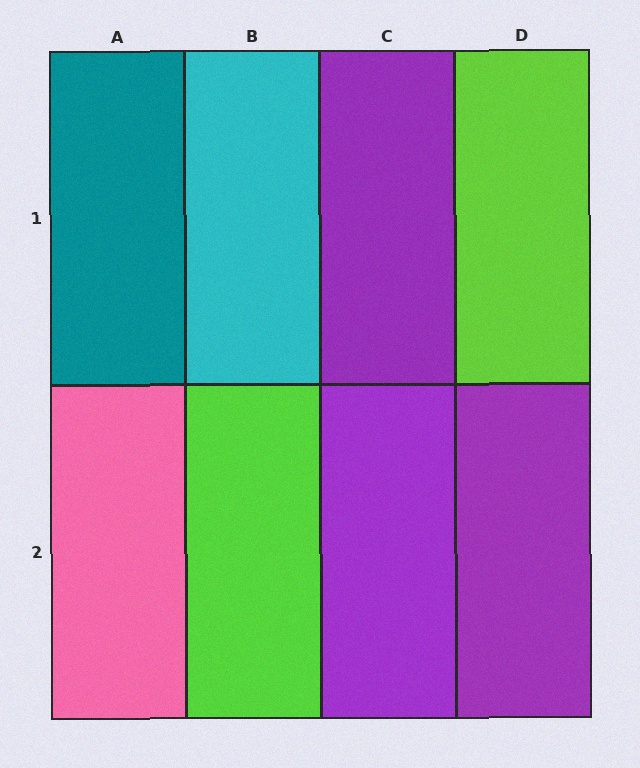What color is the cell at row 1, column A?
Teal.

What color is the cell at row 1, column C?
Purple.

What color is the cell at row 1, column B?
Cyan.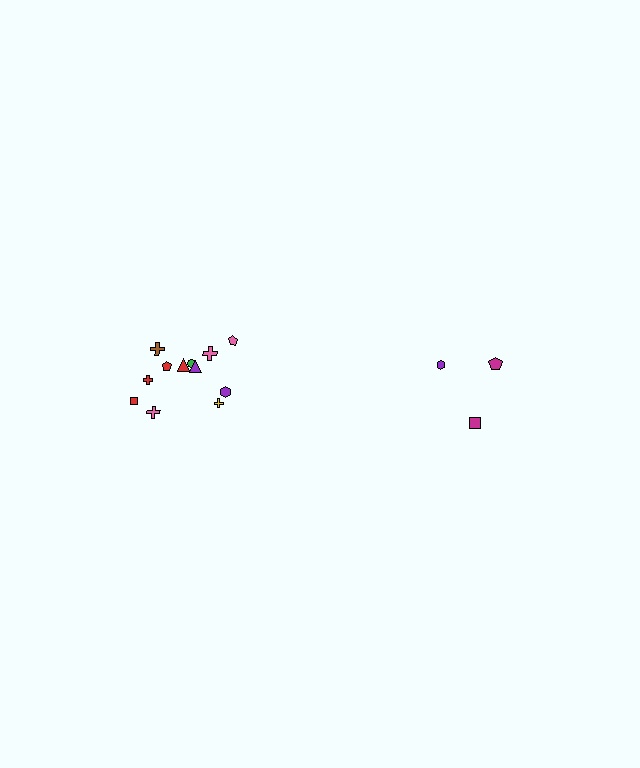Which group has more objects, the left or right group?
The left group.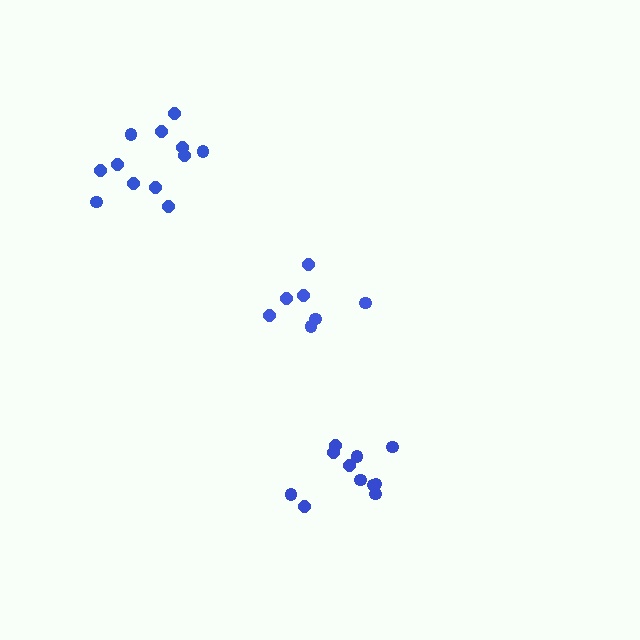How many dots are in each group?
Group 1: 12 dots, Group 2: 11 dots, Group 3: 7 dots (30 total).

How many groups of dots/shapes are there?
There are 3 groups.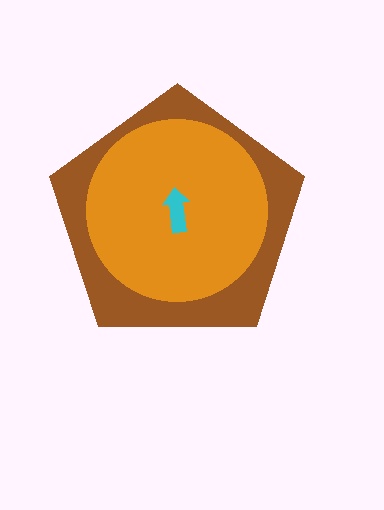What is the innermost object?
The cyan arrow.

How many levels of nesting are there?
3.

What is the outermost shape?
The brown pentagon.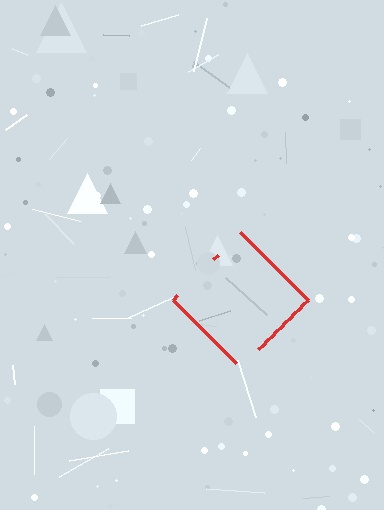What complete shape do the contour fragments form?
The contour fragments form a diamond.